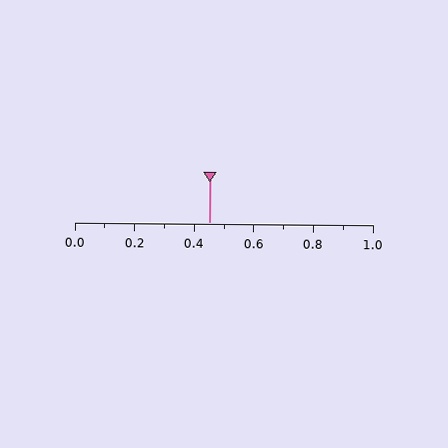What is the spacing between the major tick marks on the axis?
The major ticks are spaced 0.2 apart.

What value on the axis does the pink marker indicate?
The marker indicates approximately 0.45.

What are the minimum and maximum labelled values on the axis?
The axis runs from 0.0 to 1.0.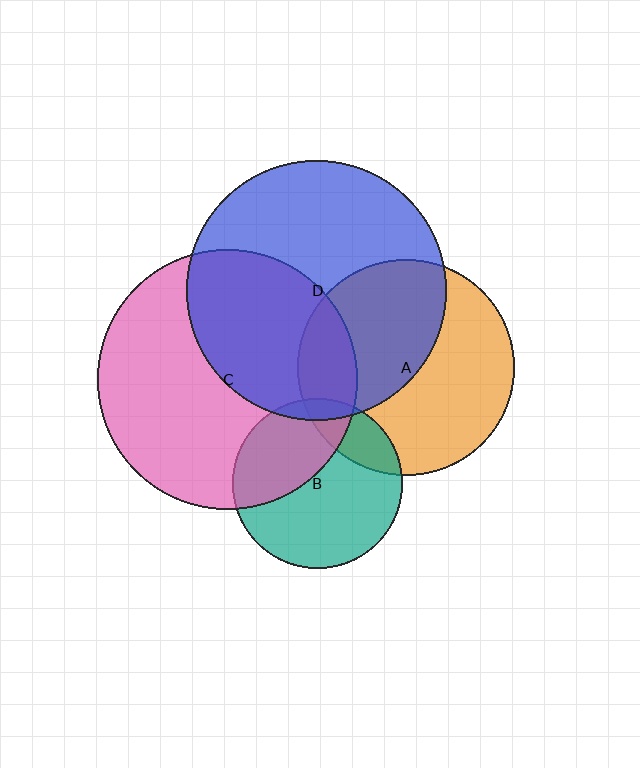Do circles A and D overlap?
Yes.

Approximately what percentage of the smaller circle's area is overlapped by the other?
Approximately 50%.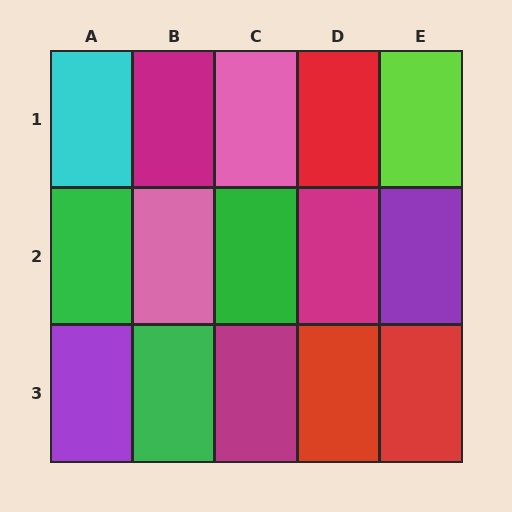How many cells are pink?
2 cells are pink.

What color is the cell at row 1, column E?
Lime.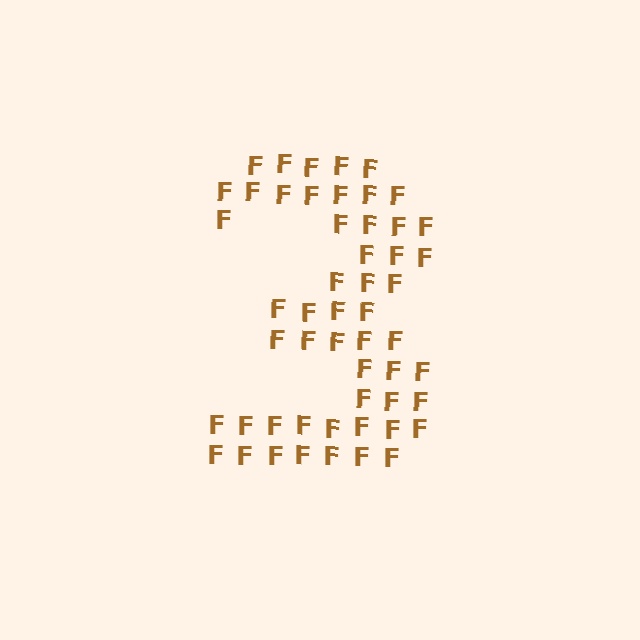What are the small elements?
The small elements are letter F's.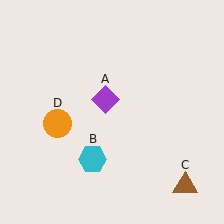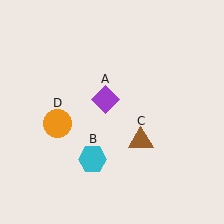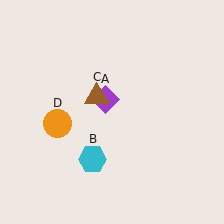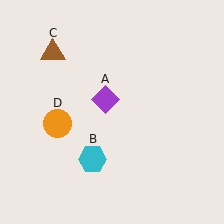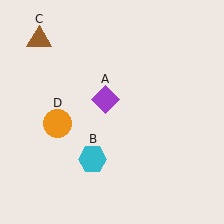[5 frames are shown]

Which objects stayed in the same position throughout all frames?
Purple diamond (object A) and cyan hexagon (object B) and orange circle (object D) remained stationary.